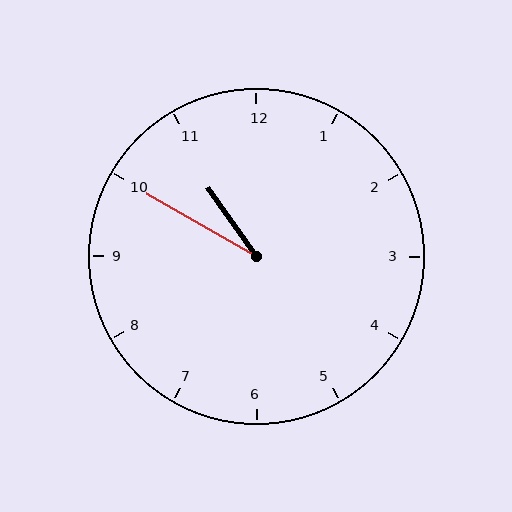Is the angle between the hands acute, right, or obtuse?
It is acute.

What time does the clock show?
10:50.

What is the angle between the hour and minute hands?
Approximately 25 degrees.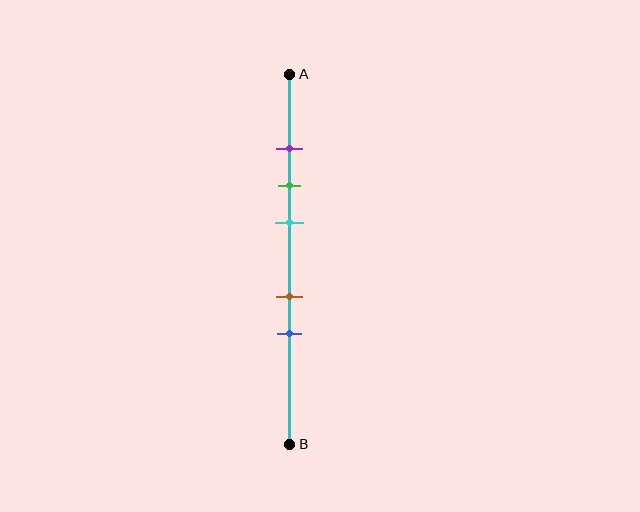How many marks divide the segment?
There are 5 marks dividing the segment.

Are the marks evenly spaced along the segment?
No, the marks are not evenly spaced.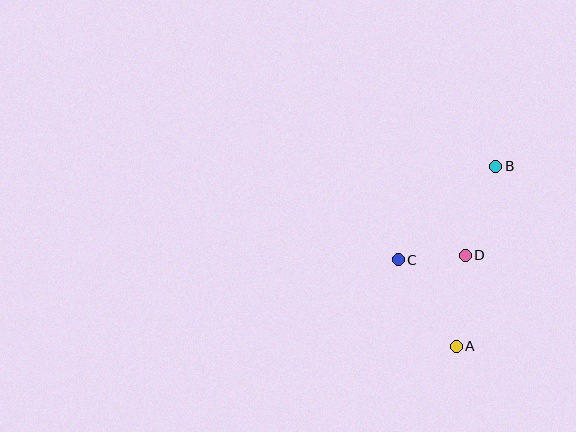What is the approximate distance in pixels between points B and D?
The distance between B and D is approximately 94 pixels.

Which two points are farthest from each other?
Points A and B are farthest from each other.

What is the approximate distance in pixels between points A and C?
The distance between A and C is approximately 104 pixels.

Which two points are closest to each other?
Points C and D are closest to each other.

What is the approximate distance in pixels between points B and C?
The distance between B and C is approximately 135 pixels.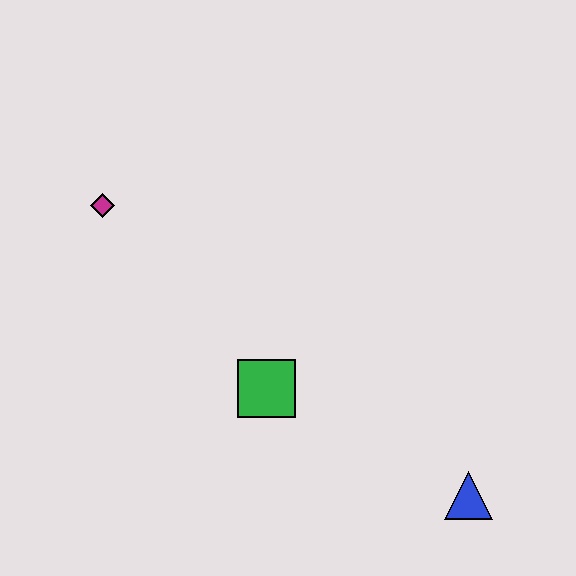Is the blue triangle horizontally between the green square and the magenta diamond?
No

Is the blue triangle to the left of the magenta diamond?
No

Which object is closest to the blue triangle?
The green square is closest to the blue triangle.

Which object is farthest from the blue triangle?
The magenta diamond is farthest from the blue triangle.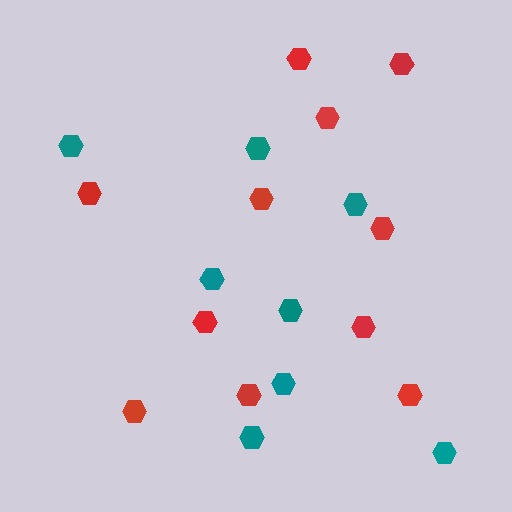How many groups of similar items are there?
There are 2 groups: one group of teal hexagons (8) and one group of red hexagons (11).